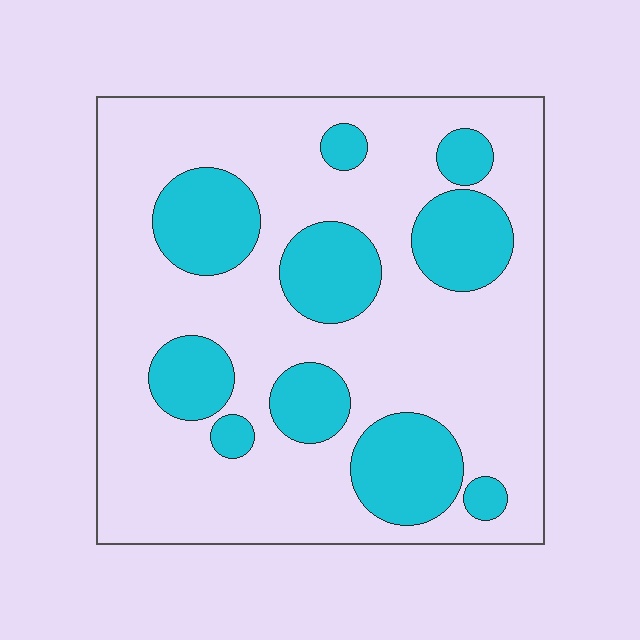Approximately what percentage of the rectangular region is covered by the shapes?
Approximately 25%.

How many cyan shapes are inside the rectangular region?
10.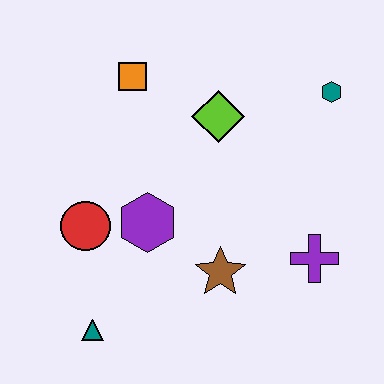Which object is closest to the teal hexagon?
The lime diamond is closest to the teal hexagon.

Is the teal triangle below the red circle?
Yes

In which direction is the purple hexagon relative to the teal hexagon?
The purple hexagon is to the left of the teal hexagon.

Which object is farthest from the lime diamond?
The teal triangle is farthest from the lime diamond.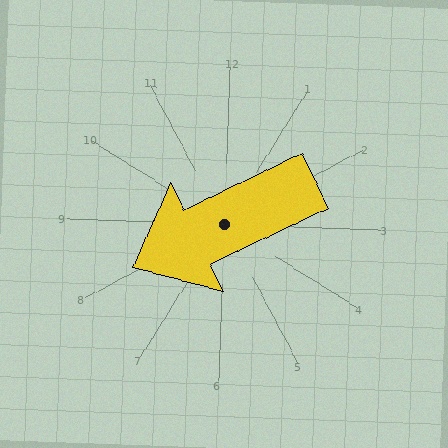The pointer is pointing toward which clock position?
Roughly 8 o'clock.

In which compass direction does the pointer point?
Southwest.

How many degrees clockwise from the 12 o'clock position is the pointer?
Approximately 242 degrees.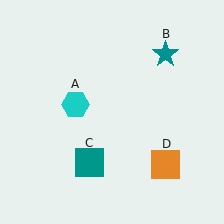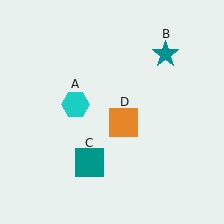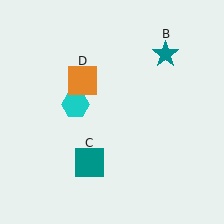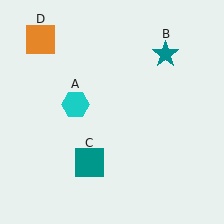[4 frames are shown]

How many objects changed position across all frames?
1 object changed position: orange square (object D).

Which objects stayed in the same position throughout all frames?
Cyan hexagon (object A) and teal star (object B) and teal square (object C) remained stationary.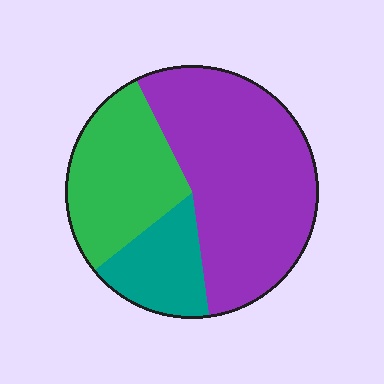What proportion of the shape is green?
Green covers roughly 30% of the shape.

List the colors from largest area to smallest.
From largest to smallest: purple, green, teal.